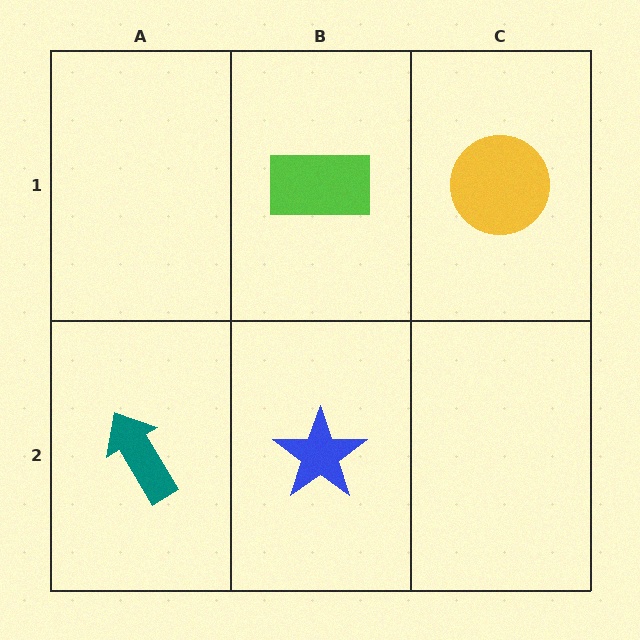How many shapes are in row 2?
2 shapes.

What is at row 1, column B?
A lime rectangle.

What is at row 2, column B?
A blue star.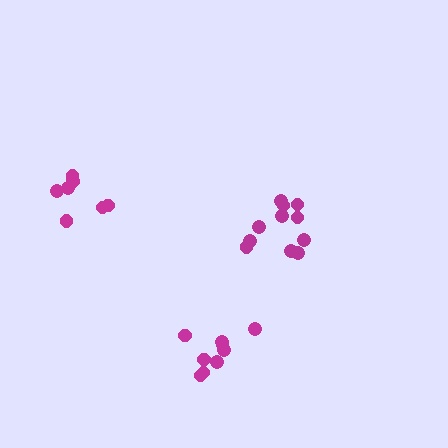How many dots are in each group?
Group 1: 7 dots, Group 2: 11 dots, Group 3: 9 dots (27 total).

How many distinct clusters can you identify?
There are 3 distinct clusters.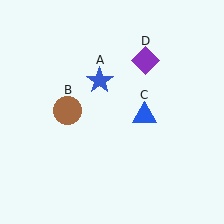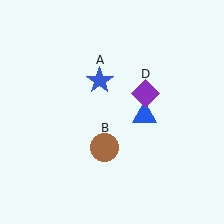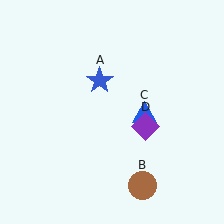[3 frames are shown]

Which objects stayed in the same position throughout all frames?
Blue star (object A) and blue triangle (object C) remained stationary.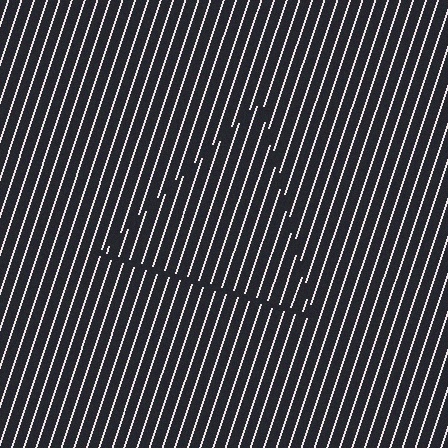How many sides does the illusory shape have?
3 sides — the line-ends trace a triangle.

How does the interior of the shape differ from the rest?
The interior of the shape contains the same grating, shifted by half a period — the contour is defined by the phase discontinuity where line-ends from the inner and outer gratings abut.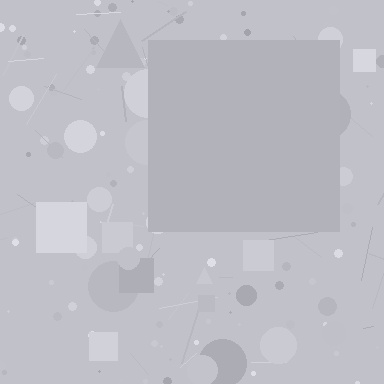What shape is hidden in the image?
A square is hidden in the image.